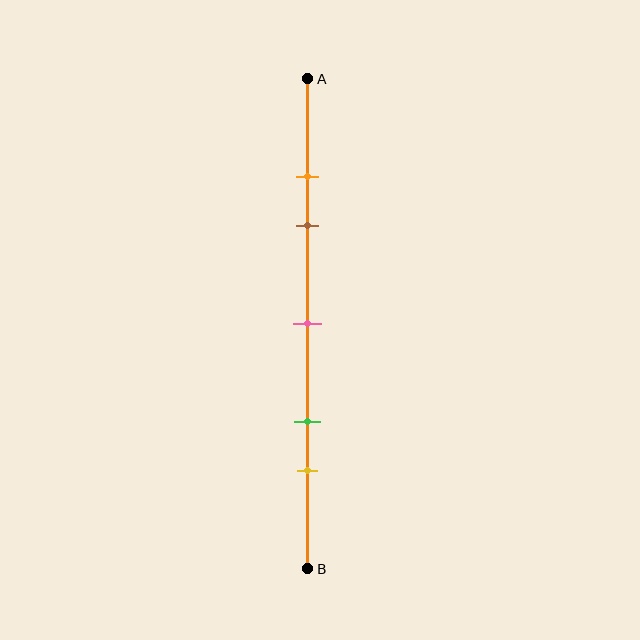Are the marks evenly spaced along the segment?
No, the marks are not evenly spaced.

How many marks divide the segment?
There are 5 marks dividing the segment.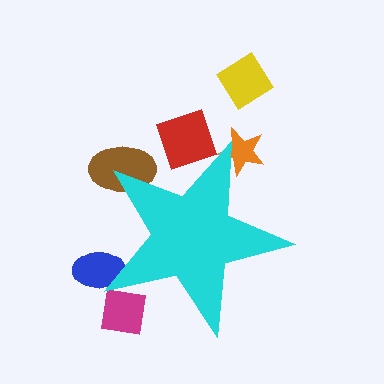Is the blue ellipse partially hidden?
Yes, the blue ellipse is partially hidden behind the cyan star.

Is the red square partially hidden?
Yes, the red square is partially hidden behind the cyan star.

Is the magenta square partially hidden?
Yes, the magenta square is partially hidden behind the cyan star.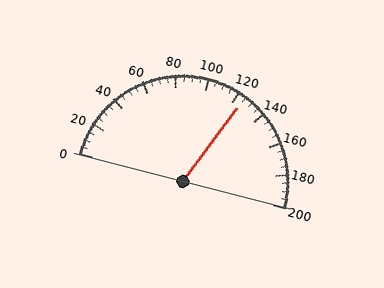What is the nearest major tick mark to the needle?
The nearest major tick mark is 120.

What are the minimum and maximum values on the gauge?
The gauge ranges from 0 to 200.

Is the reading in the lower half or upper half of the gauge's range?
The reading is in the upper half of the range (0 to 200).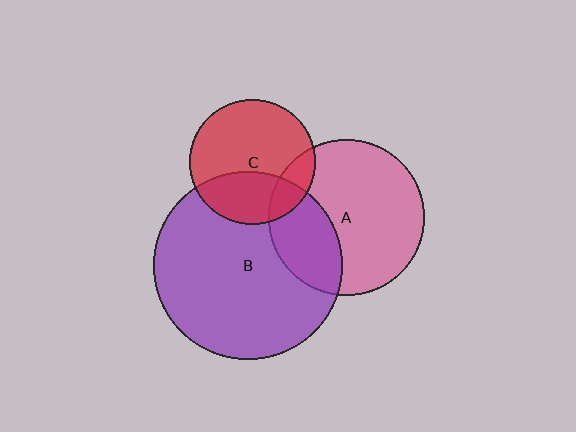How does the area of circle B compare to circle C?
Approximately 2.2 times.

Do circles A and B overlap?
Yes.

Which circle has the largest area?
Circle B (purple).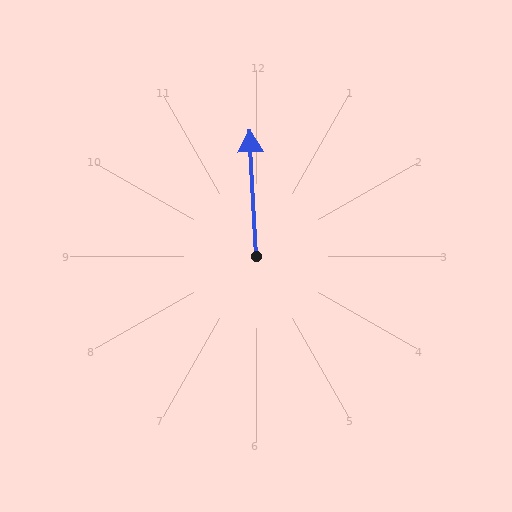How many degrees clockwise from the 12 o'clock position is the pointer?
Approximately 357 degrees.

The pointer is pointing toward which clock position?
Roughly 12 o'clock.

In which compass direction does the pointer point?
North.